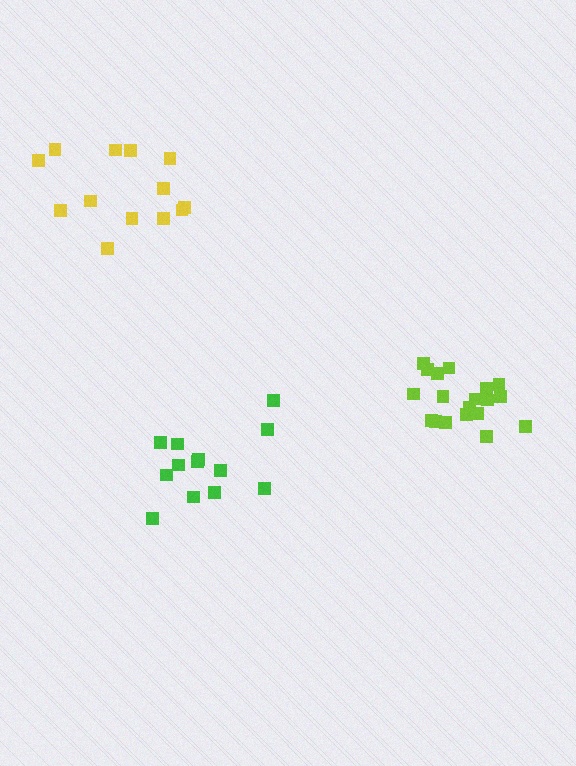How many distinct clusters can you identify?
There are 3 distinct clusters.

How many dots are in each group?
Group 1: 13 dots, Group 2: 13 dots, Group 3: 19 dots (45 total).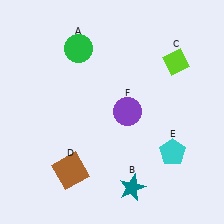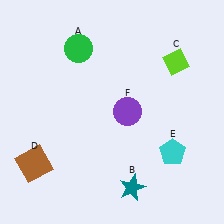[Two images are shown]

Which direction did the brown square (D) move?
The brown square (D) moved left.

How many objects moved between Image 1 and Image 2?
1 object moved between the two images.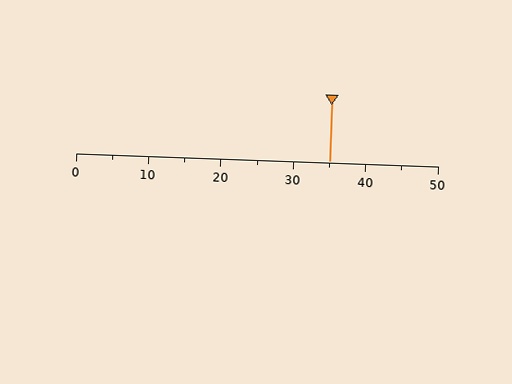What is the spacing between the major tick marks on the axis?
The major ticks are spaced 10 apart.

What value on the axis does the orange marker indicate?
The marker indicates approximately 35.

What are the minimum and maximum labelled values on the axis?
The axis runs from 0 to 50.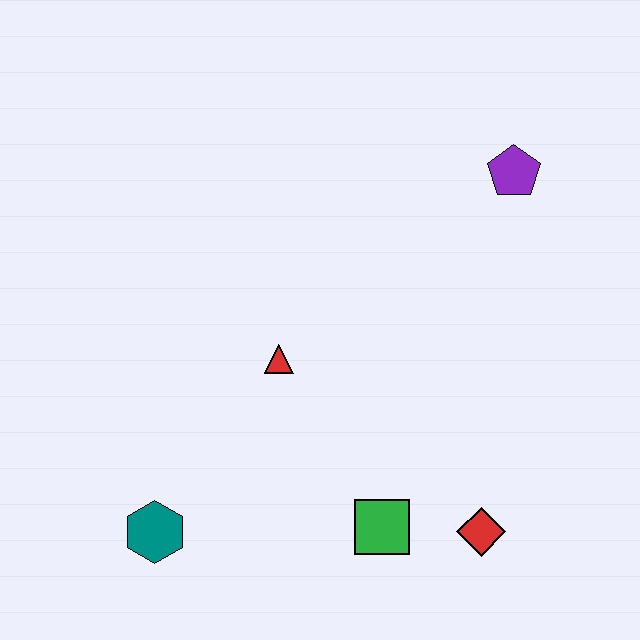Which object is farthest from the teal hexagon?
The purple pentagon is farthest from the teal hexagon.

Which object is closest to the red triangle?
The green square is closest to the red triangle.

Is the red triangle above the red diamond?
Yes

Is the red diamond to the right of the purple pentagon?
No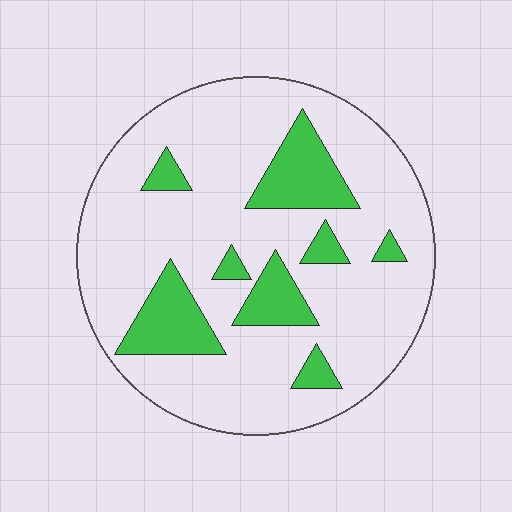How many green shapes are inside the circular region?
8.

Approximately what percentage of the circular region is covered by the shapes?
Approximately 20%.